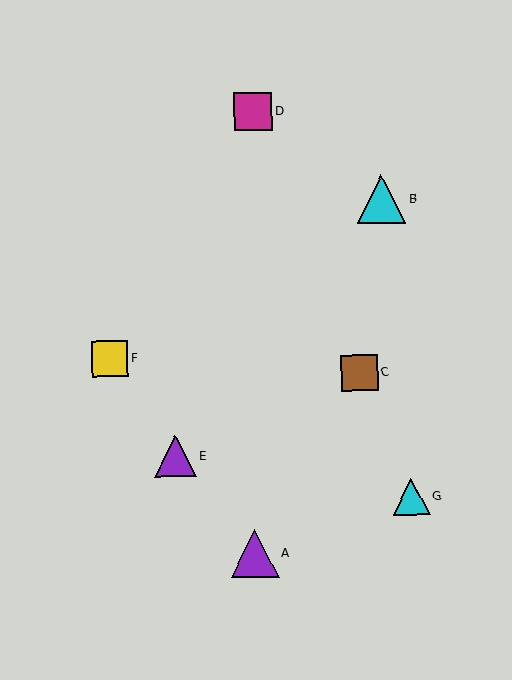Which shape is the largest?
The purple triangle (labeled A) is the largest.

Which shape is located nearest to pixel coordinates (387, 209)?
The cyan triangle (labeled B) at (382, 199) is nearest to that location.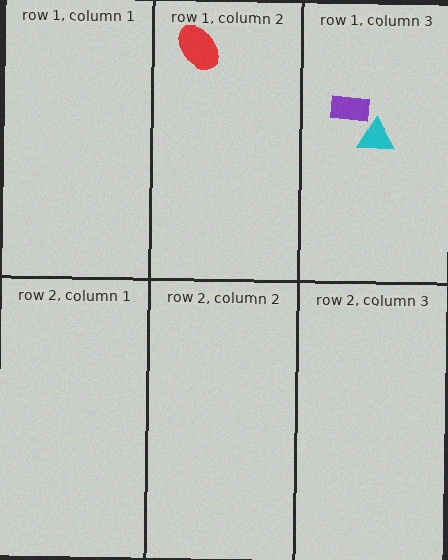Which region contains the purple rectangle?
The row 1, column 3 region.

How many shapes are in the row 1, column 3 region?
2.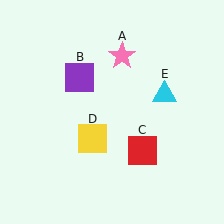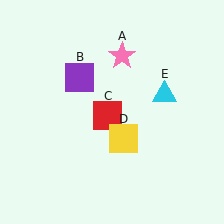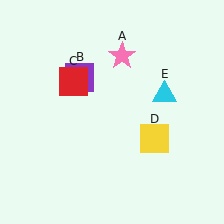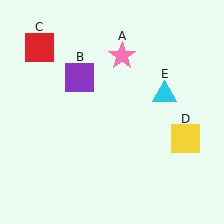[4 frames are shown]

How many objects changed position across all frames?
2 objects changed position: red square (object C), yellow square (object D).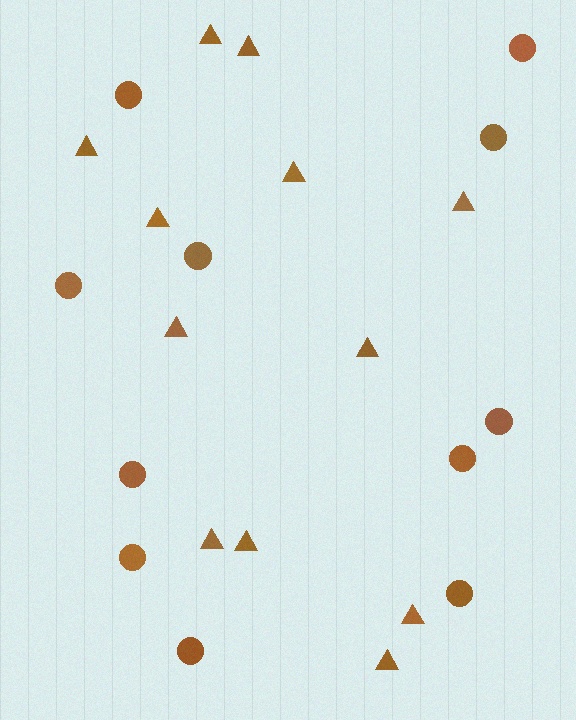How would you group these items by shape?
There are 2 groups: one group of circles (11) and one group of triangles (12).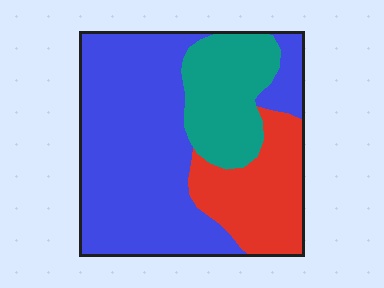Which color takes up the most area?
Blue, at roughly 60%.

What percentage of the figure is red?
Red covers around 20% of the figure.